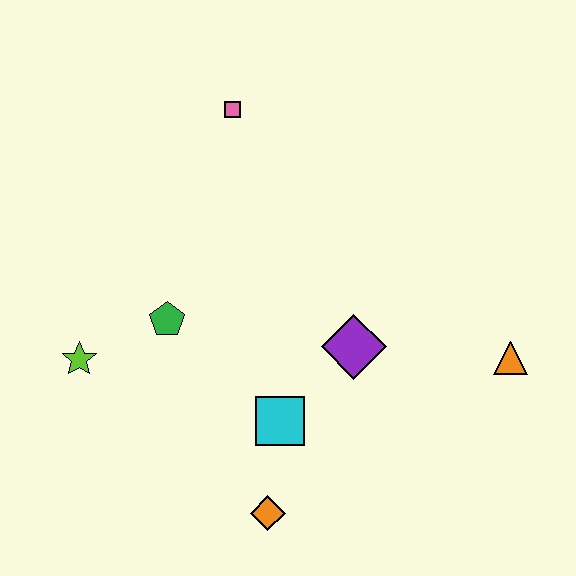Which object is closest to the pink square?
The green pentagon is closest to the pink square.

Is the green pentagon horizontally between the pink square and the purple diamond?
No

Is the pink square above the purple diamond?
Yes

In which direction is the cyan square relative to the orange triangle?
The cyan square is to the left of the orange triangle.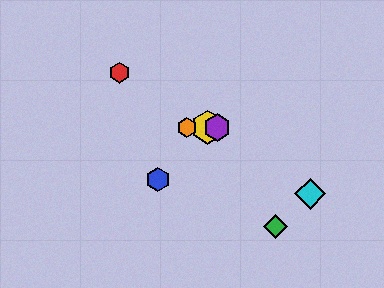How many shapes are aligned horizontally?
3 shapes (the yellow hexagon, the purple hexagon, the orange hexagon) are aligned horizontally.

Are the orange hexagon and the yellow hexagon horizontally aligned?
Yes, both are at y≈127.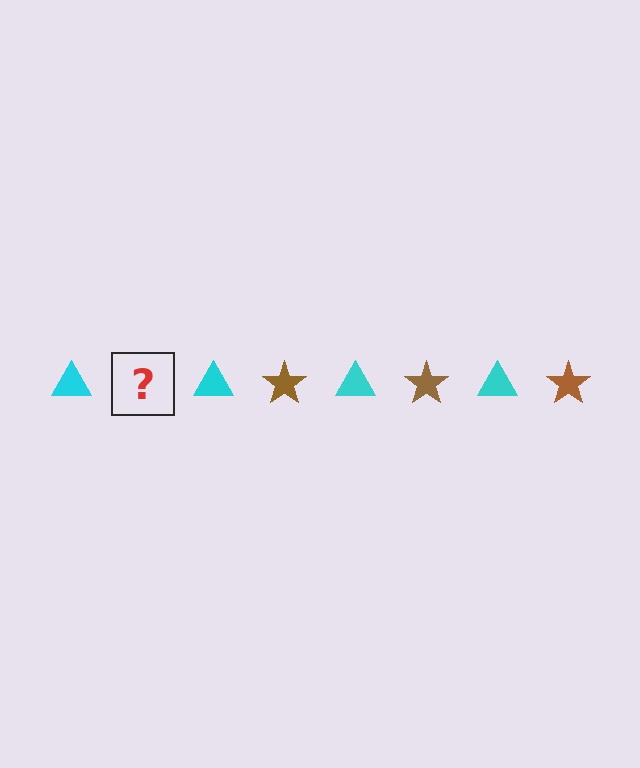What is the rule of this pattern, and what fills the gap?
The rule is that the pattern alternates between cyan triangle and brown star. The gap should be filled with a brown star.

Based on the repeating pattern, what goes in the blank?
The blank should be a brown star.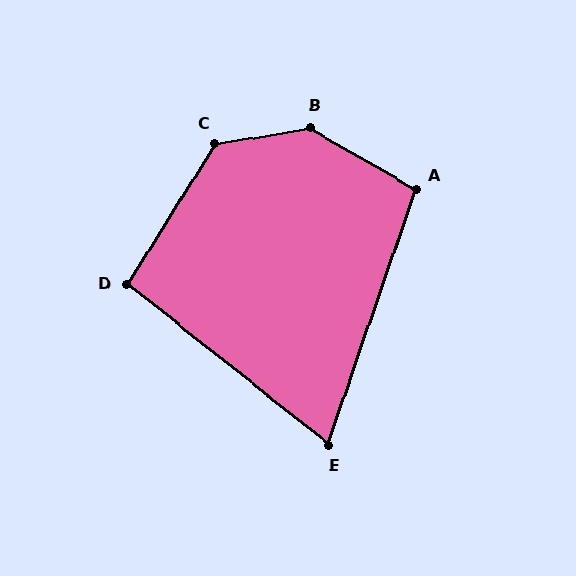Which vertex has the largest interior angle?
B, at approximately 140 degrees.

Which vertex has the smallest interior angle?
E, at approximately 71 degrees.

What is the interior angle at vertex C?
Approximately 132 degrees (obtuse).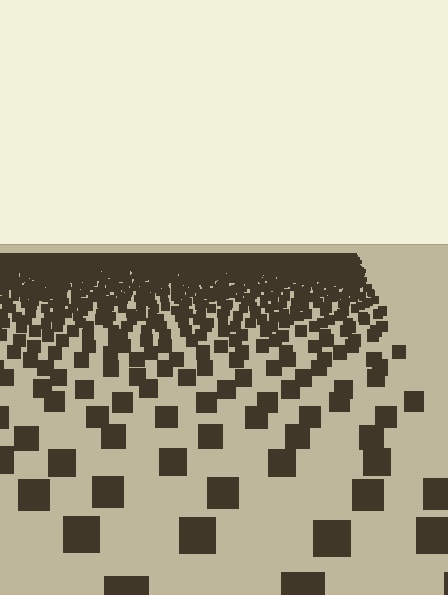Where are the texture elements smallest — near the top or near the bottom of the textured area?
Near the top.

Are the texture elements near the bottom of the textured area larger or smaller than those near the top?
Larger. Near the bottom, elements are closer to the viewer and appear at a bigger on-screen size.